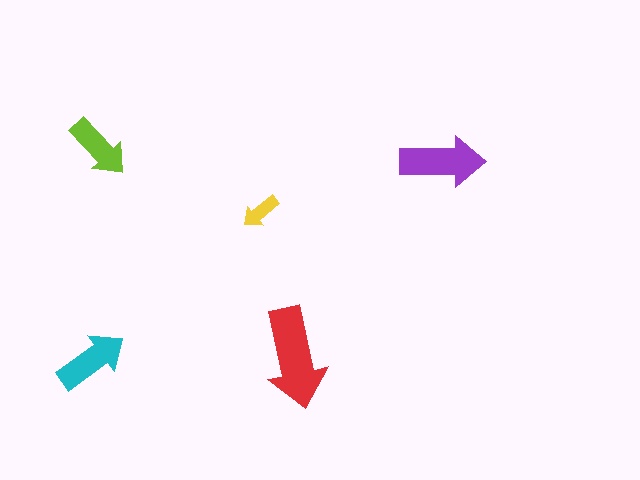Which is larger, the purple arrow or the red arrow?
The red one.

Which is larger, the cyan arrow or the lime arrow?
The cyan one.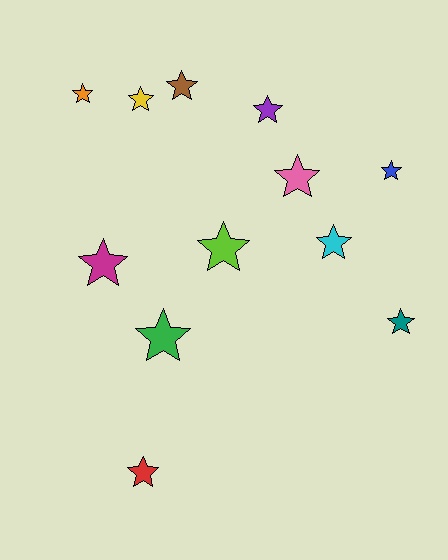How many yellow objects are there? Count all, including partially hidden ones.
There is 1 yellow object.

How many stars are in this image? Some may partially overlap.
There are 12 stars.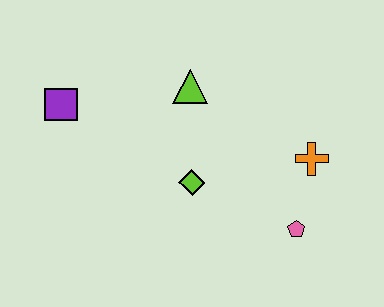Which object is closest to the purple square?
The lime triangle is closest to the purple square.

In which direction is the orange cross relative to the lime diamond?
The orange cross is to the right of the lime diamond.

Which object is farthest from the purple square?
The pink pentagon is farthest from the purple square.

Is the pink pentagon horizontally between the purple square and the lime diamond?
No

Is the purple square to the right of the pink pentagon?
No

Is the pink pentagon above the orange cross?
No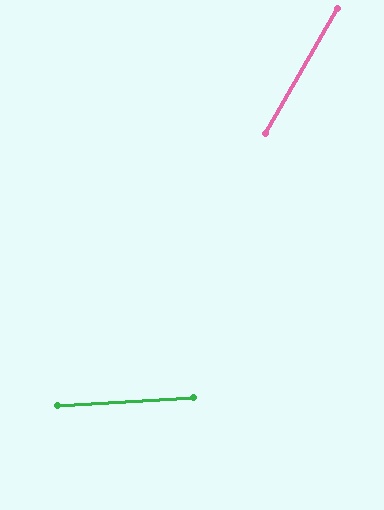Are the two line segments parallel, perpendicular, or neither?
Neither parallel nor perpendicular — they differ by about 57°.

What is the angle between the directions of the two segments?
Approximately 57 degrees.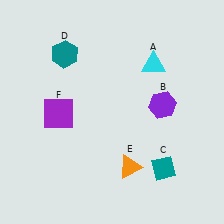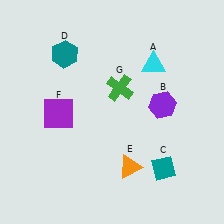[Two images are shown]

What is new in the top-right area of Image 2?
A green cross (G) was added in the top-right area of Image 2.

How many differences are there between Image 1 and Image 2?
There is 1 difference between the two images.